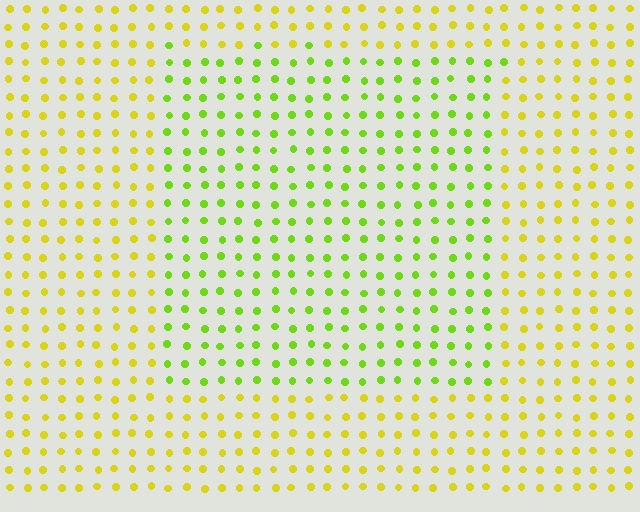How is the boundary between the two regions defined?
The boundary is defined purely by a slight shift in hue (about 35 degrees). Spacing, size, and orientation are identical on both sides.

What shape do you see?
I see a rectangle.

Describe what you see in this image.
The image is filled with small yellow elements in a uniform arrangement. A rectangle-shaped region is visible where the elements are tinted to a slightly different hue, forming a subtle color boundary.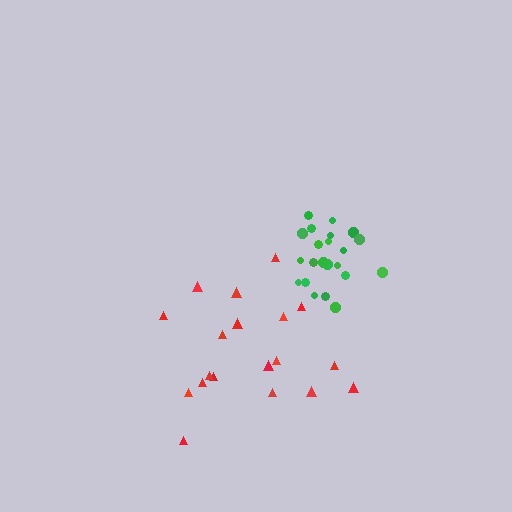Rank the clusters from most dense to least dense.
green, red.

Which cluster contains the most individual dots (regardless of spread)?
Green (22).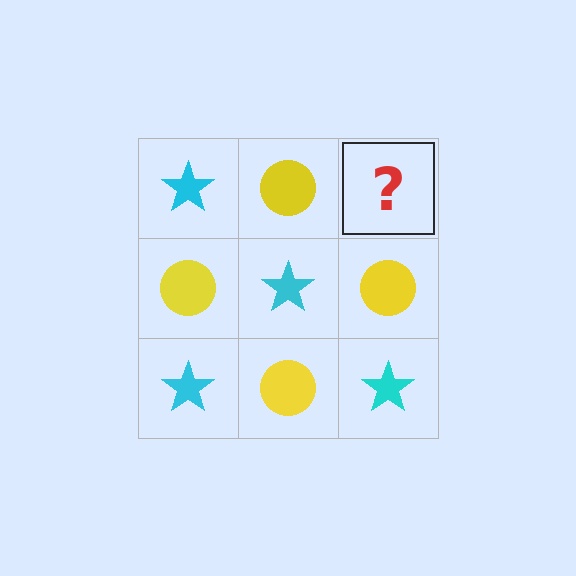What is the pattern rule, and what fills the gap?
The rule is that it alternates cyan star and yellow circle in a checkerboard pattern. The gap should be filled with a cyan star.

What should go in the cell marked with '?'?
The missing cell should contain a cyan star.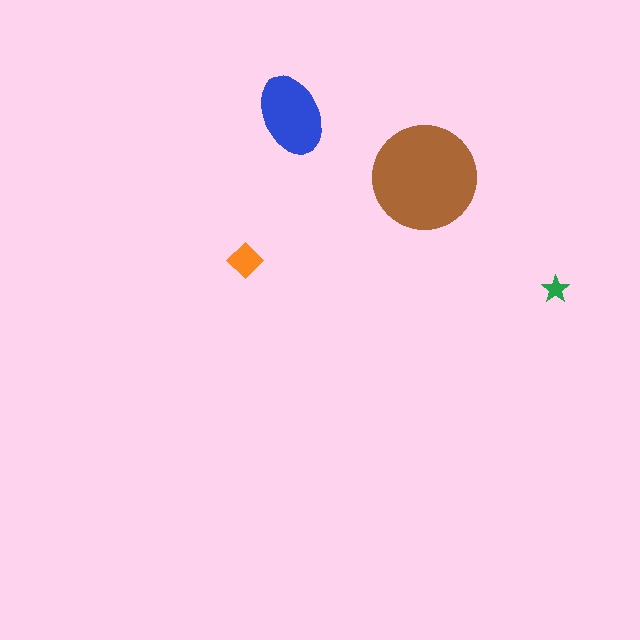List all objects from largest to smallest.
The brown circle, the blue ellipse, the orange diamond, the green star.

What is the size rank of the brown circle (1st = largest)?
1st.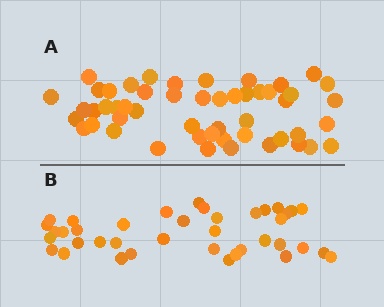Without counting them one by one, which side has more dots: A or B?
Region A (the top region) has more dots.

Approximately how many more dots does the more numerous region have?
Region A has roughly 12 or so more dots than region B.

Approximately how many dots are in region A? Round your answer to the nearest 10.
About 50 dots. (The exact count is 51, which rounds to 50.)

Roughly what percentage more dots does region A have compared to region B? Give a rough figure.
About 30% more.